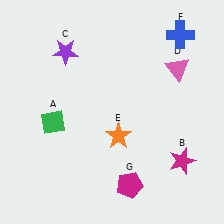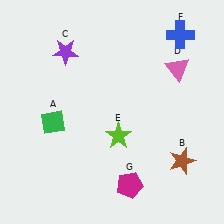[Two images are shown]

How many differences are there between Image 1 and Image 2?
There are 2 differences between the two images.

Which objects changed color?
B changed from magenta to brown. E changed from orange to lime.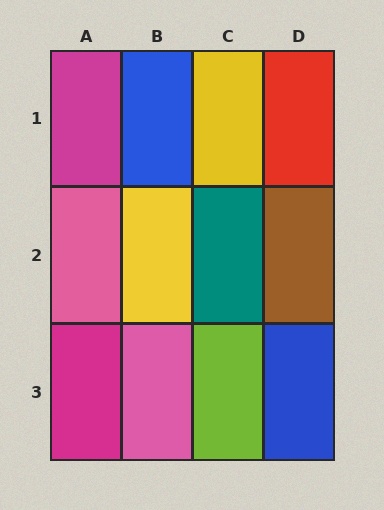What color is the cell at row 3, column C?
Lime.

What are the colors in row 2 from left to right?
Pink, yellow, teal, brown.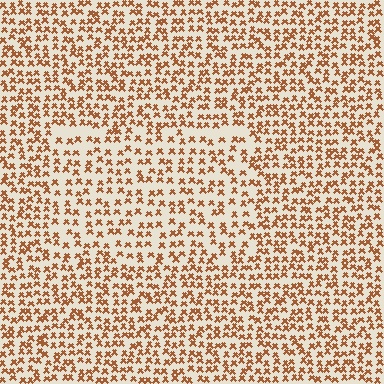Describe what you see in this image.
The image contains small brown elements arranged at two different densities. A rectangle-shaped region is visible where the elements are less densely packed than the surrounding area.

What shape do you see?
I see a rectangle.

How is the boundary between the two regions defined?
The boundary is defined by a change in element density (approximately 1.5x ratio). All elements are the same color, size, and shape.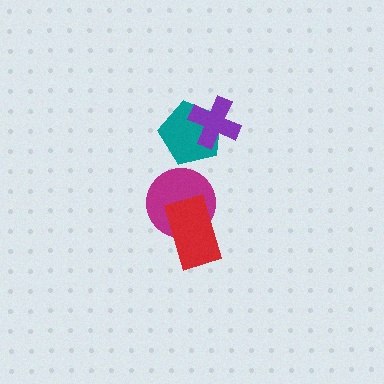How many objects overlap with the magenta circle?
1 object overlaps with the magenta circle.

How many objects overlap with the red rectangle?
1 object overlaps with the red rectangle.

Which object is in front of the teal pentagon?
The purple cross is in front of the teal pentagon.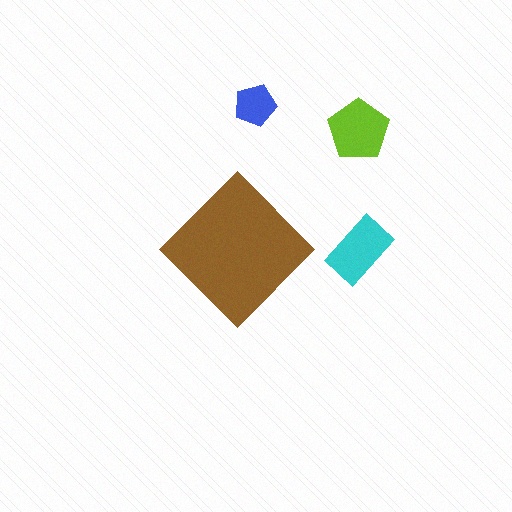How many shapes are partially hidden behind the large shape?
0 shapes are partially hidden.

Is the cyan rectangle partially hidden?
No, the cyan rectangle is fully visible.